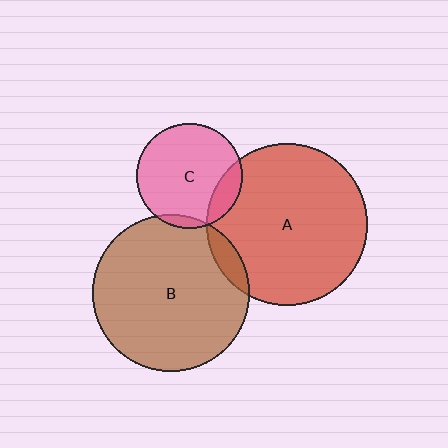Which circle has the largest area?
Circle A (red).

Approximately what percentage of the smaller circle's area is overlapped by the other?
Approximately 15%.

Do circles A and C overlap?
Yes.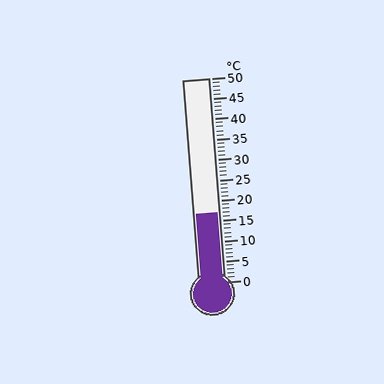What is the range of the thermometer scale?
The thermometer scale ranges from 0°C to 50°C.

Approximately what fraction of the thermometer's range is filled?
The thermometer is filled to approximately 35% of its range.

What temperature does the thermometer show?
The thermometer shows approximately 17°C.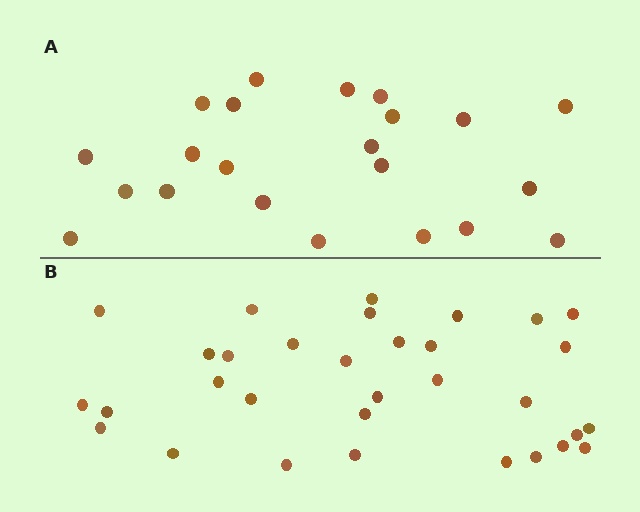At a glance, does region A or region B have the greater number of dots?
Region B (the bottom region) has more dots.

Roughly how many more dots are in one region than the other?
Region B has roughly 10 or so more dots than region A.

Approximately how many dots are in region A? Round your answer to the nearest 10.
About 20 dots. (The exact count is 22, which rounds to 20.)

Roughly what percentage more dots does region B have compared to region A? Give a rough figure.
About 45% more.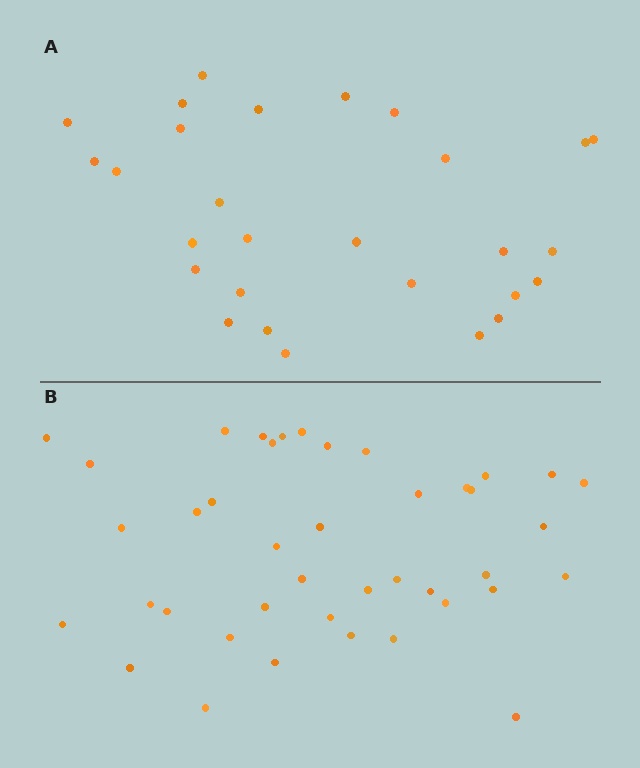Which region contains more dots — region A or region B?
Region B (the bottom region) has more dots.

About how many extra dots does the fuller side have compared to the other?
Region B has approximately 15 more dots than region A.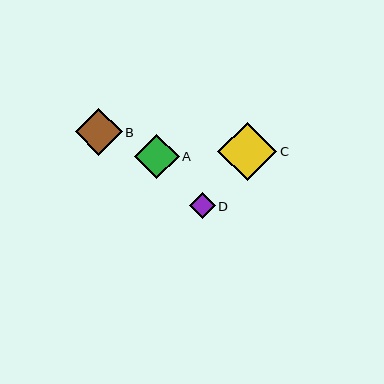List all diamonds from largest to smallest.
From largest to smallest: C, B, A, D.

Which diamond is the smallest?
Diamond D is the smallest with a size of approximately 26 pixels.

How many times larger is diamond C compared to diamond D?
Diamond C is approximately 2.3 times the size of diamond D.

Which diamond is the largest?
Diamond C is the largest with a size of approximately 59 pixels.